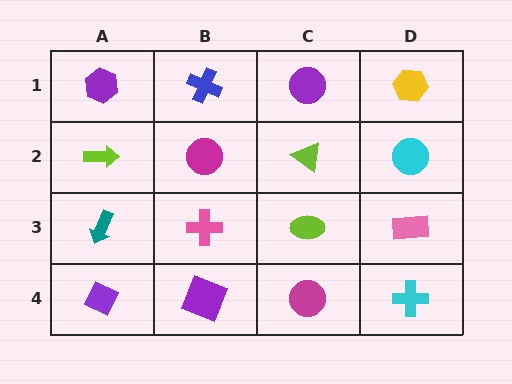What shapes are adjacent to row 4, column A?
A teal arrow (row 3, column A), a purple square (row 4, column B).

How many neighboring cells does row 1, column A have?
2.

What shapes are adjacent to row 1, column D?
A cyan circle (row 2, column D), a purple circle (row 1, column C).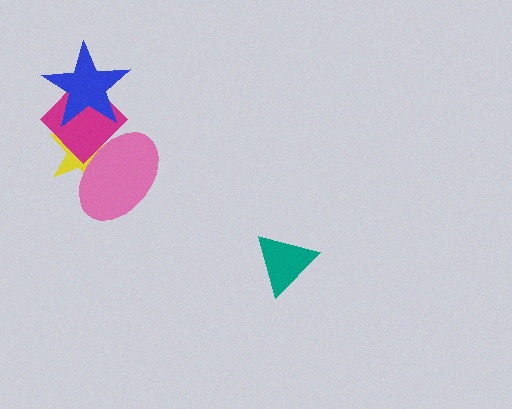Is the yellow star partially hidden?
Yes, it is partially covered by another shape.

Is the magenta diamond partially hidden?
Yes, it is partially covered by another shape.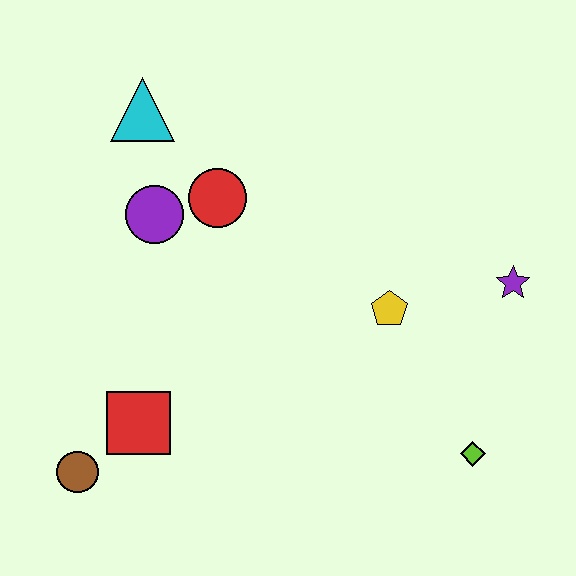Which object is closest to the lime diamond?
The yellow pentagon is closest to the lime diamond.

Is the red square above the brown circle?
Yes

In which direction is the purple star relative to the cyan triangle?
The purple star is to the right of the cyan triangle.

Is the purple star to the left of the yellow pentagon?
No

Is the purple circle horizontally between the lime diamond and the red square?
Yes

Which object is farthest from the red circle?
The lime diamond is farthest from the red circle.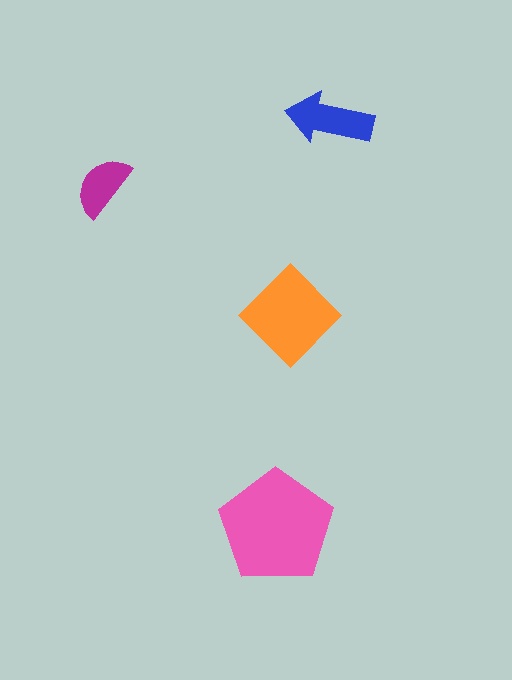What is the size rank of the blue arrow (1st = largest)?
3rd.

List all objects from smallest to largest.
The magenta semicircle, the blue arrow, the orange diamond, the pink pentagon.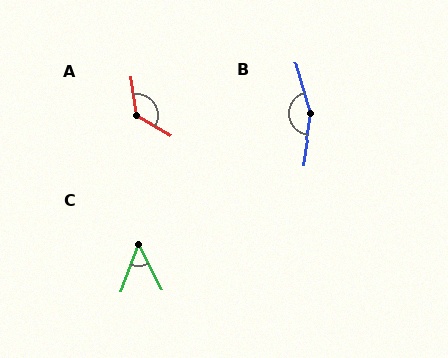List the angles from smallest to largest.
C (48°), A (128°), B (156°).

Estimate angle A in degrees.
Approximately 128 degrees.